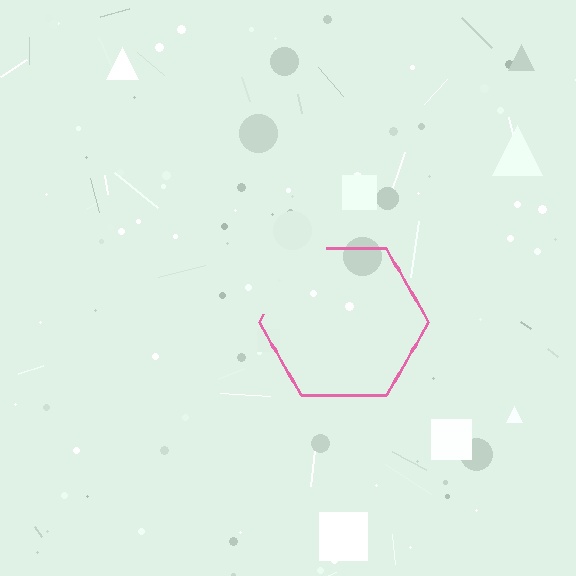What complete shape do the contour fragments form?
The contour fragments form a hexagon.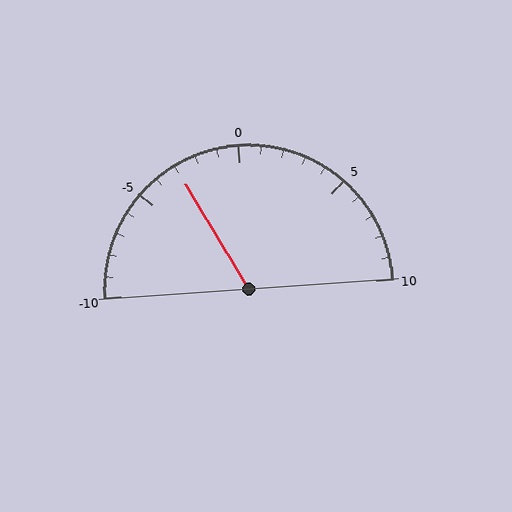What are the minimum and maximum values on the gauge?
The gauge ranges from -10 to 10.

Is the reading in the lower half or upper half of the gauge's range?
The reading is in the lower half of the range (-10 to 10).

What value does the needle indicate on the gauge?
The needle indicates approximately -3.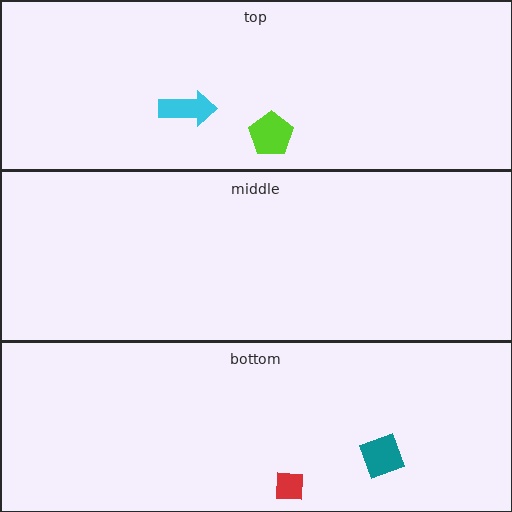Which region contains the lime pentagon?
The top region.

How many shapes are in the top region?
2.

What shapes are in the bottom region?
The teal square, the red square.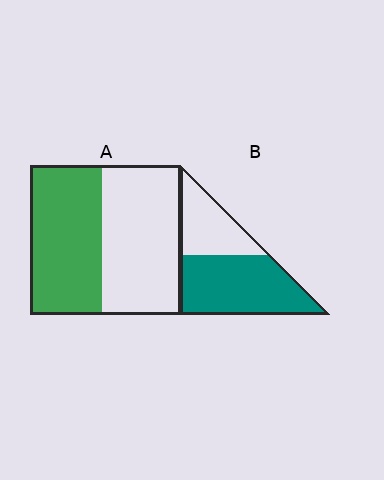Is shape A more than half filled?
Roughly half.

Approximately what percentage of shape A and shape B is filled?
A is approximately 50% and B is approximately 65%.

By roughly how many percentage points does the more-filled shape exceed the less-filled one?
By roughly 15 percentage points (B over A).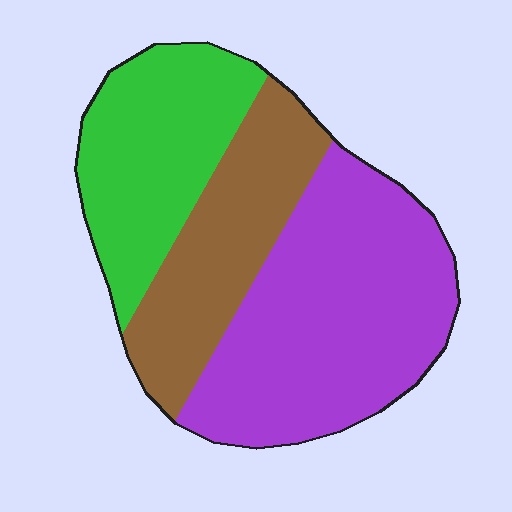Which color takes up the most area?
Purple, at roughly 45%.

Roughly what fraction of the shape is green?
Green takes up about one quarter (1/4) of the shape.